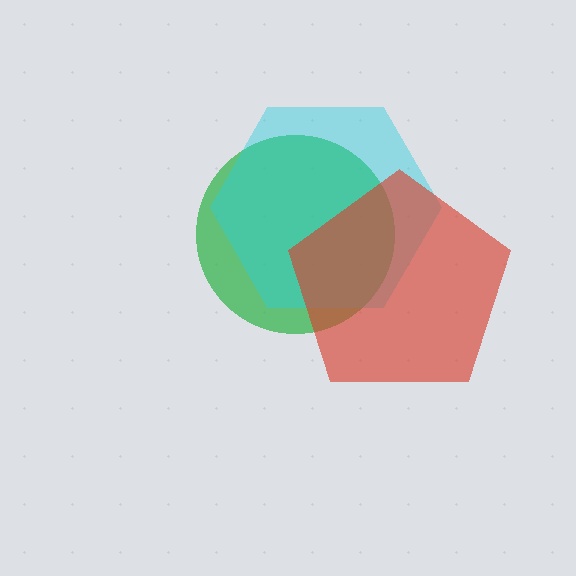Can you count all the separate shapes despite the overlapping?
Yes, there are 3 separate shapes.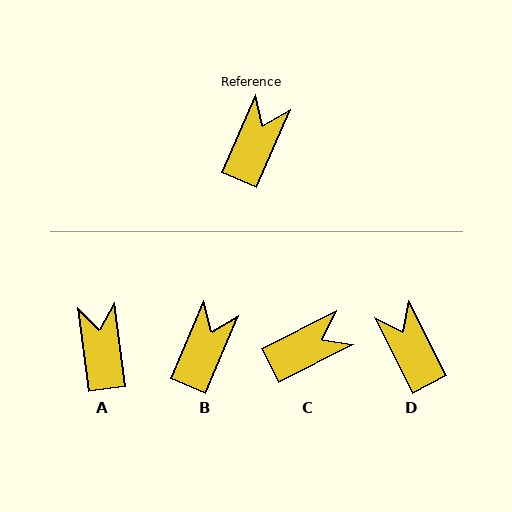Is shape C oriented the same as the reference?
No, it is off by about 40 degrees.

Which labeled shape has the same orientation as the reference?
B.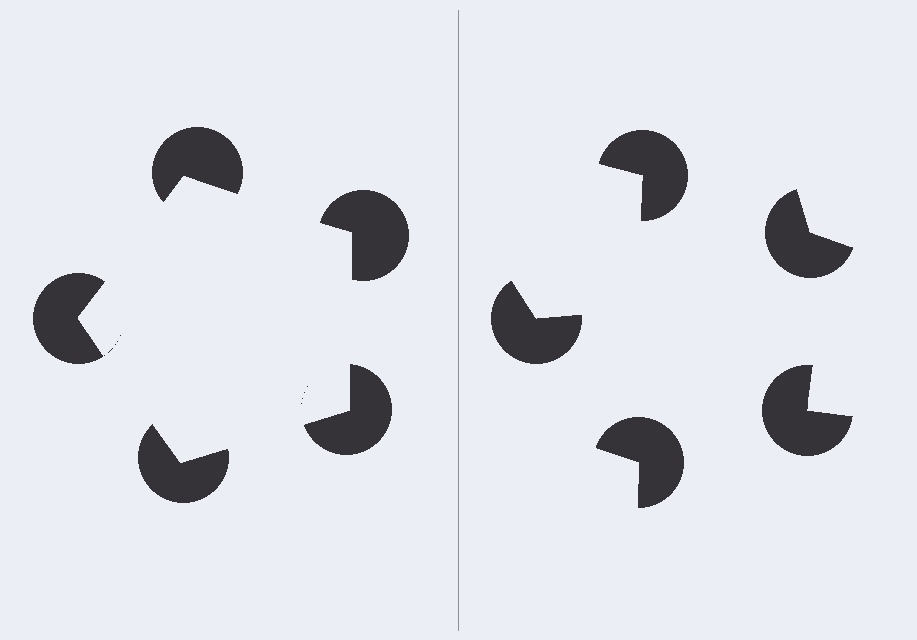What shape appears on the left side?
An illusory pentagon.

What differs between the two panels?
The pac-man discs are positioned identically on both sides; only the wedge orientations differ. On the left they align to a pentagon; on the right they are misaligned.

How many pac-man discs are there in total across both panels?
10 — 5 on each side.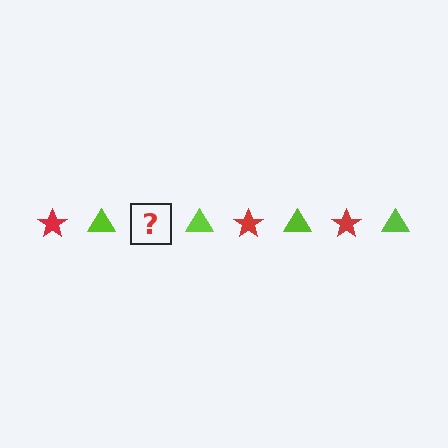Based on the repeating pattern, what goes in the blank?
The blank should be a red star.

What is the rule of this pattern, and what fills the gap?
The rule is that the pattern alternates between red star and lime triangle. The gap should be filled with a red star.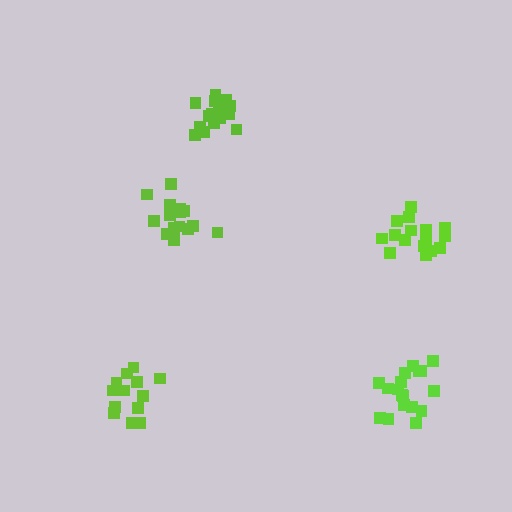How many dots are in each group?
Group 1: 17 dots, Group 2: 17 dots, Group 3: 16 dots, Group 4: 18 dots, Group 5: 13 dots (81 total).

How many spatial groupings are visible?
There are 5 spatial groupings.